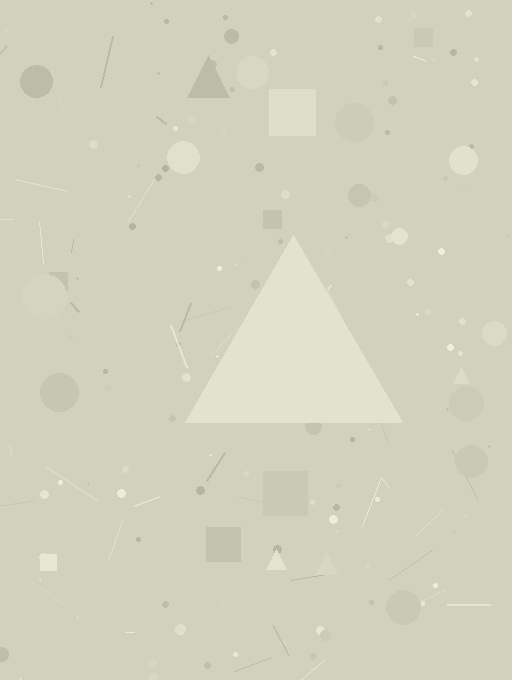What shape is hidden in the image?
A triangle is hidden in the image.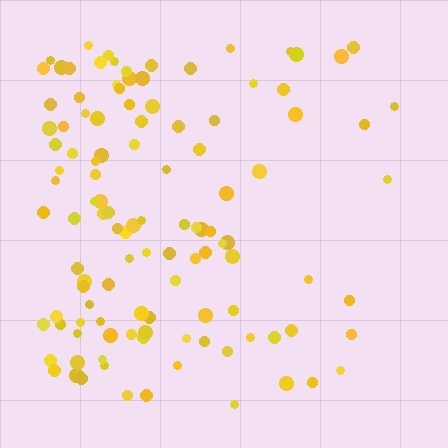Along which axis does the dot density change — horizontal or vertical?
Horizontal.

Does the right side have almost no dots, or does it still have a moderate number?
Still a moderate number, just noticeably fewer than the left.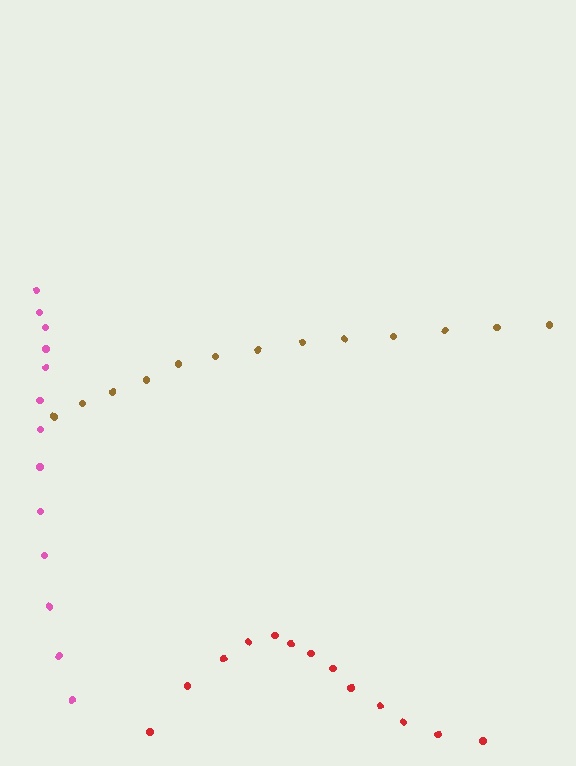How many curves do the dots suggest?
There are 3 distinct paths.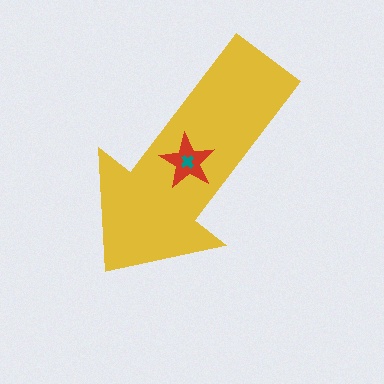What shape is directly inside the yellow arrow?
The red star.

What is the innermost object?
The teal cross.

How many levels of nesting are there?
3.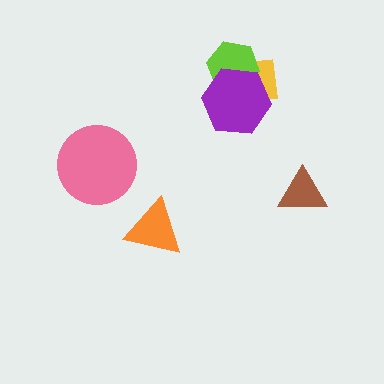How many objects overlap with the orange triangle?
0 objects overlap with the orange triangle.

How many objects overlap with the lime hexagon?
2 objects overlap with the lime hexagon.